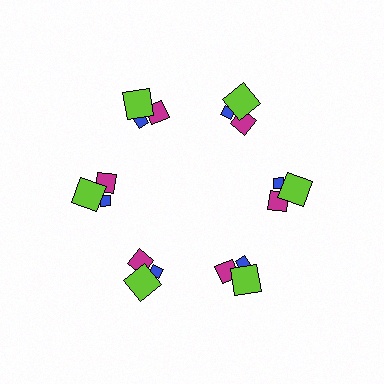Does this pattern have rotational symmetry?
Yes, this pattern has 6-fold rotational symmetry. It looks the same after rotating 60 degrees around the center.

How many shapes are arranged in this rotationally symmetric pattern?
There are 18 shapes, arranged in 6 groups of 3.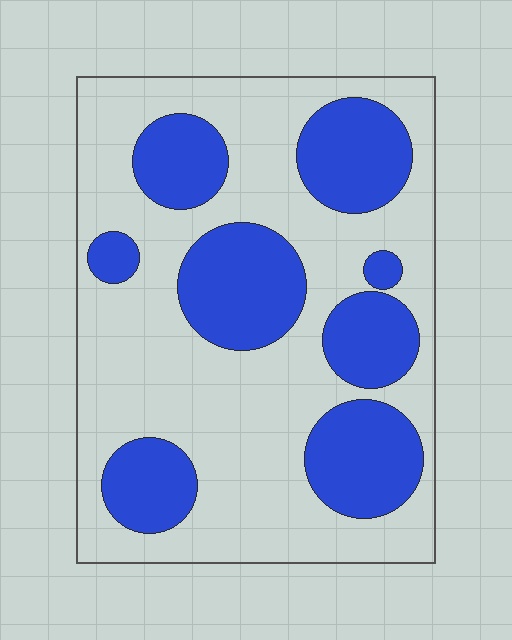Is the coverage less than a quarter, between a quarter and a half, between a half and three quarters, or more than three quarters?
Between a quarter and a half.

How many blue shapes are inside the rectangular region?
8.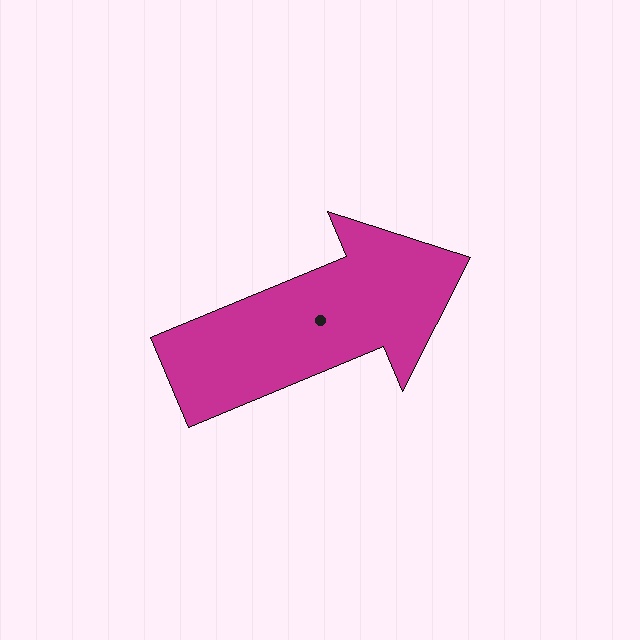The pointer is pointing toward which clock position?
Roughly 2 o'clock.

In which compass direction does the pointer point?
East.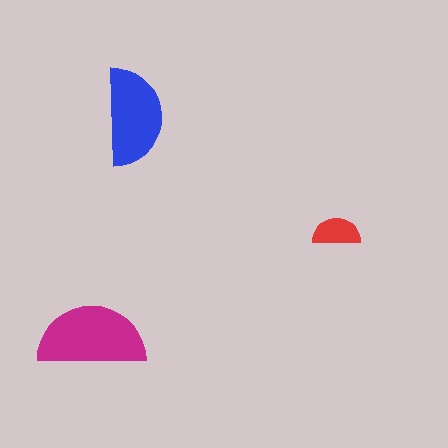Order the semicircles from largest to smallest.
the magenta one, the blue one, the red one.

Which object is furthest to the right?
The red semicircle is rightmost.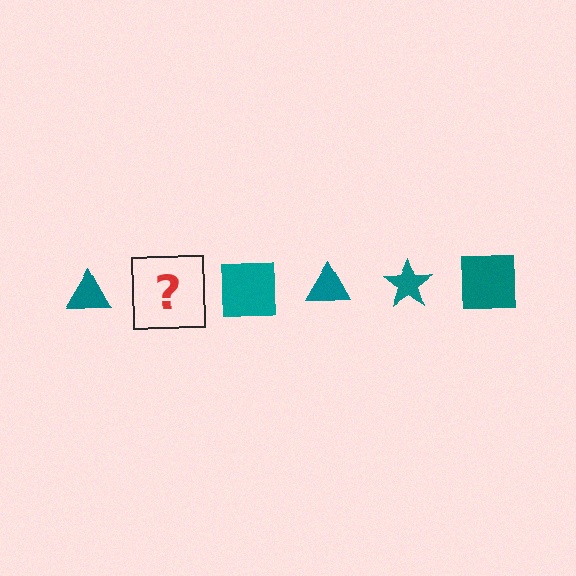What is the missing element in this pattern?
The missing element is a teal star.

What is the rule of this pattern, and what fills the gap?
The rule is that the pattern cycles through triangle, star, square shapes in teal. The gap should be filled with a teal star.